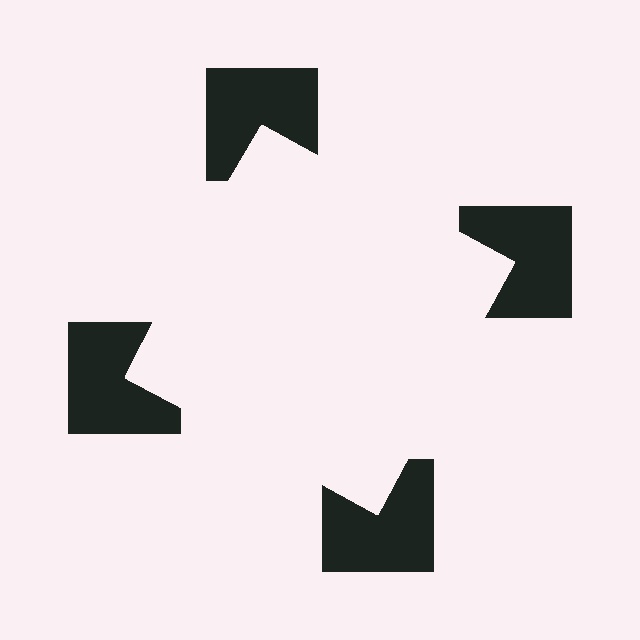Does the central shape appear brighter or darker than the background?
It typically appears slightly brighter than the background, even though no actual brightness change is drawn.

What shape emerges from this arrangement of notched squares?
An illusory square — its edges are inferred from the aligned wedge cuts in the notched squares, not physically drawn.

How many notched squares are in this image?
There are 4 — one at each vertex of the illusory square.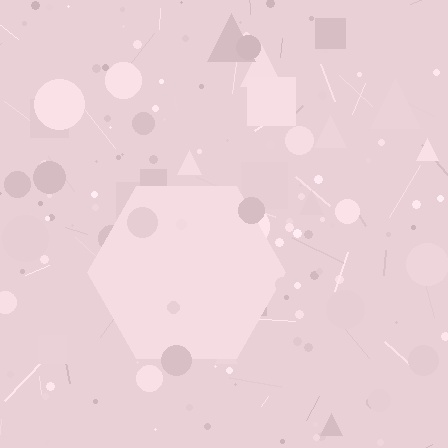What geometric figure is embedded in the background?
A hexagon is embedded in the background.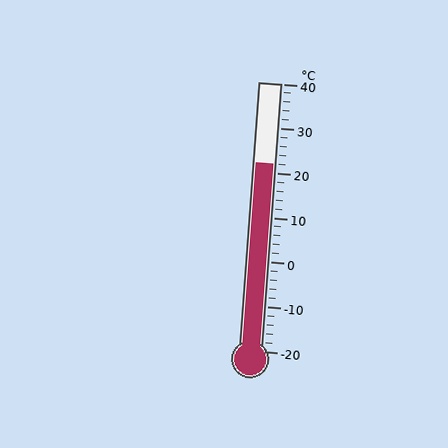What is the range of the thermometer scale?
The thermometer scale ranges from -20°C to 40°C.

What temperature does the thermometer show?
The thermometer shows approximately 22°C.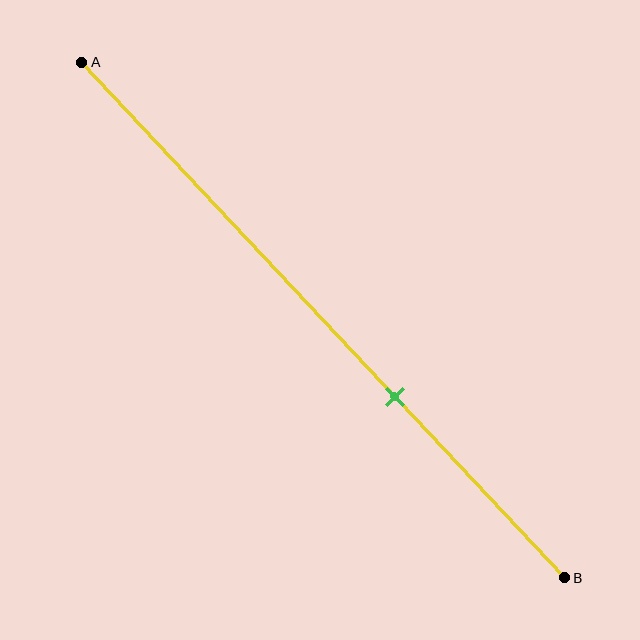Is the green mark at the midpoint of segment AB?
No, the mark is at about 65% from A, not at the 50% midpoint.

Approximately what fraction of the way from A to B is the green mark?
The green mark is approximately 65% of the way from A to B.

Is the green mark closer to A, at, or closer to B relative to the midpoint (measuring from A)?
The green mark is closer to point B than the midpoint of segment AB.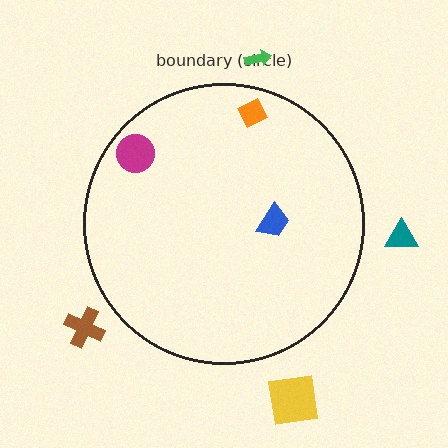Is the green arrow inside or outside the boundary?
Outside.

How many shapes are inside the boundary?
3 inside, 4 outside.